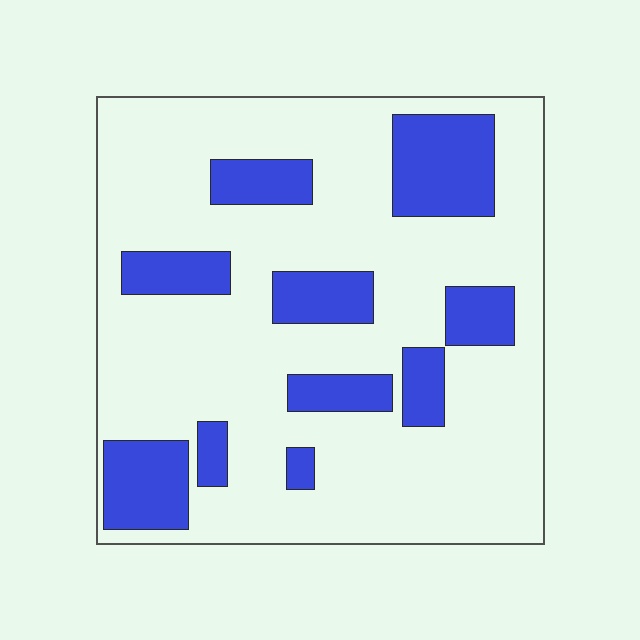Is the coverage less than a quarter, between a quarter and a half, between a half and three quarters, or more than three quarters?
Less than a quarter.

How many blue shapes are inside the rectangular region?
10.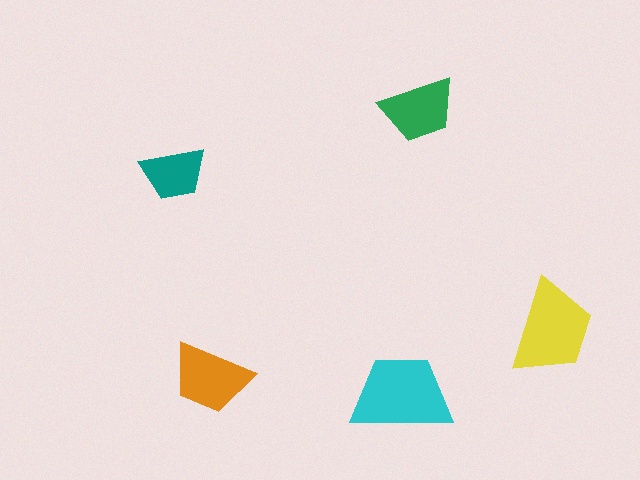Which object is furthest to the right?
The yellow trapezoid is rightmost.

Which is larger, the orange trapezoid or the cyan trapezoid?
The cyan one.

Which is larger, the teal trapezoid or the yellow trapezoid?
The yellow one.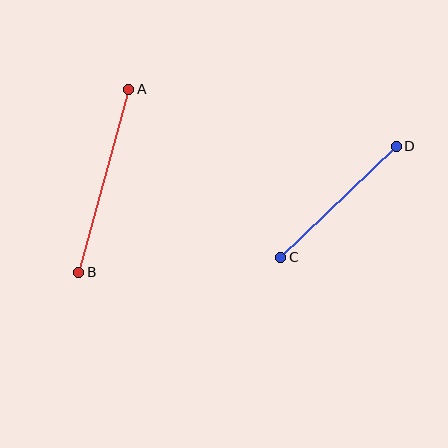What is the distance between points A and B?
The distance is approximately 190 pixels.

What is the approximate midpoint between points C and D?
The midpoint is at approximately (339, 202) pixels.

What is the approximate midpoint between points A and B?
The midpoint is at approximately (104, 181) pixels.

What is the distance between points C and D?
The distance is approximately 160 pixels.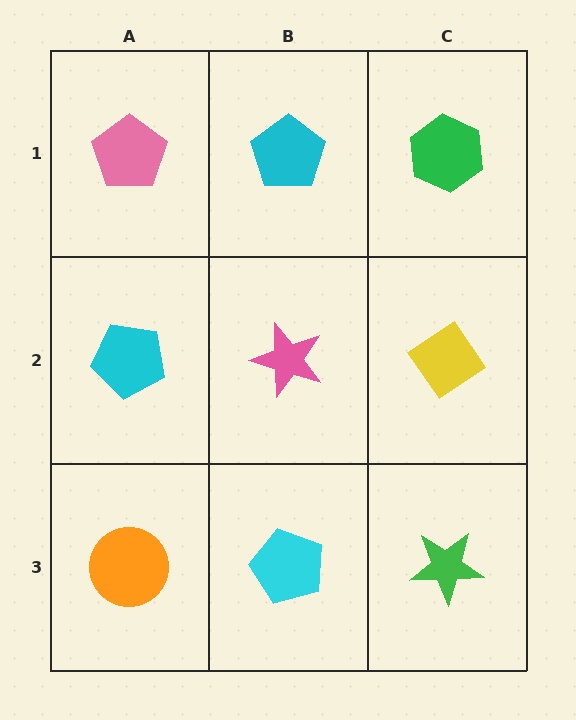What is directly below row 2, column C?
A green star.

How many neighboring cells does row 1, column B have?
3.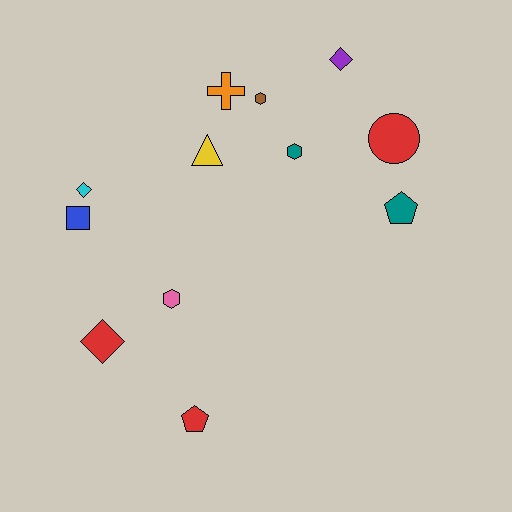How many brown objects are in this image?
There is 1 brown object.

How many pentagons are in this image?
There are 2 pentagons.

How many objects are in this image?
There are 12 objects.